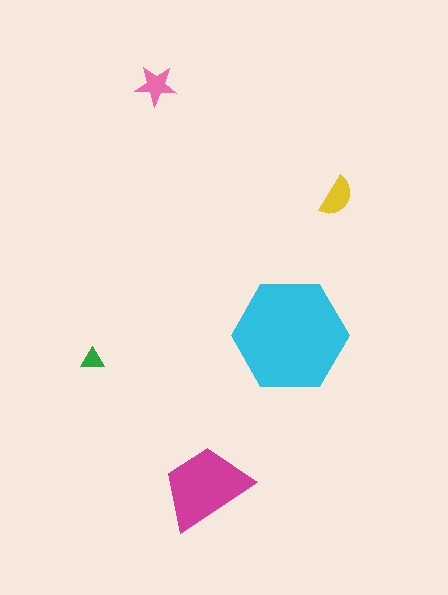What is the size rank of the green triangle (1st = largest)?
5th.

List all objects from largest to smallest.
The cyan hexagon, the magenta trapezoid, the yellow semicircle, the pink star, the green triangle.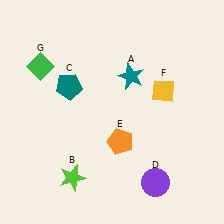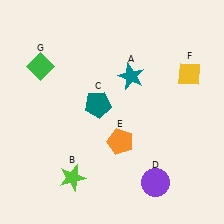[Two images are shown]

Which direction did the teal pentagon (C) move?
The teal pentagon (C) moved right.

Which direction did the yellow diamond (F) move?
The yellow diamond (F) moved right.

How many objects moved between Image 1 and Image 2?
2 objects moved between the two images.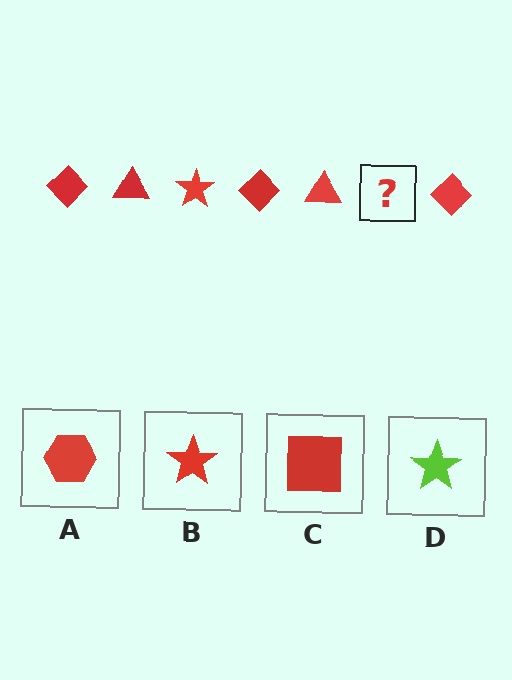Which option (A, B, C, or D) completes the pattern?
B.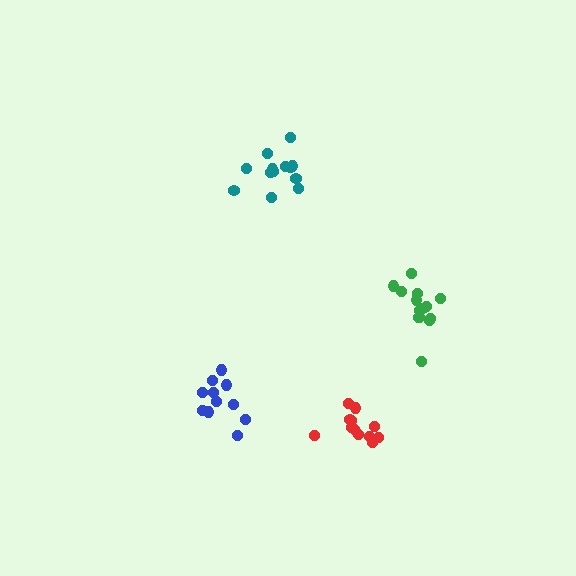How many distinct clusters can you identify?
There are 4 distinct clusters.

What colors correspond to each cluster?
The clusters are colored: red, teal, green, blue.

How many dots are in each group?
Group 1: 12 dots, Group 2: 13 dots, Group 3: 14 dots, Group 4: 11 dots (50 total).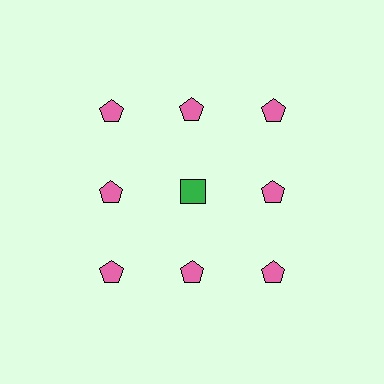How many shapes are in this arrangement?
There are 9 shapes arranged in a grid pattern.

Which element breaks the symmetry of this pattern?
The green square in the second row, second from left column breaks the symmetry. All other shapes are pink pentagons.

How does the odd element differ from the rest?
It differs in both color (green instead of pink) and shape (square instead of pentagon).